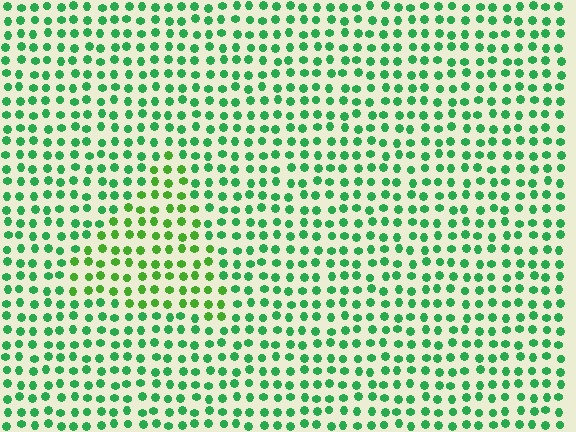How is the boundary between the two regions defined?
The boundary is defined purely by a slight shift in hue (about 30 degrees). Spacing, size, and orientation are identical on both sides.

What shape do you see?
I see a triangle.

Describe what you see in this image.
The image is filled with small green elements in a uniform arrangement. A triangle-shaped region is visible where the elements are tinted to a slightly different hue, forming a subtle color boundary.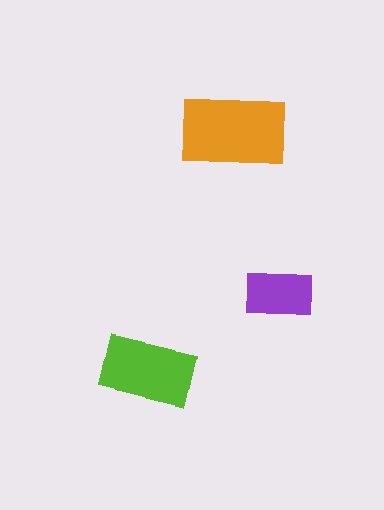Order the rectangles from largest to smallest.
the orange one, the lime one, the purple one.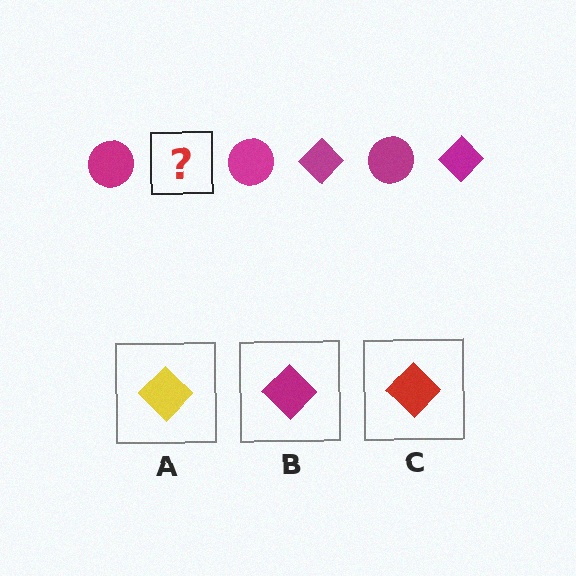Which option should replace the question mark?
Option B.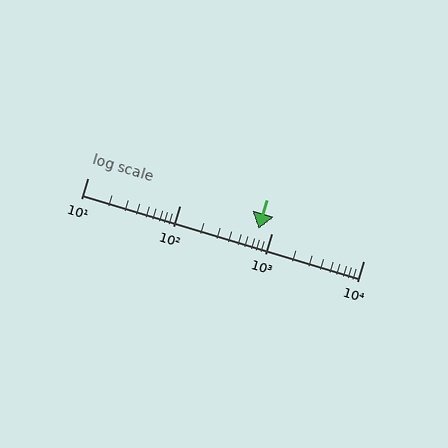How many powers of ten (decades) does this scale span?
The scale spans 3 decades, from 10 to 10000.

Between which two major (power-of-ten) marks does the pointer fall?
The pointer is between 100 and 1000.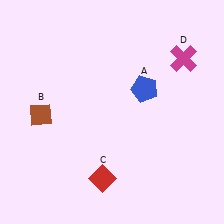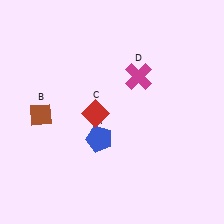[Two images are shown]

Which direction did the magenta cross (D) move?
The magenta cross (D) moved left.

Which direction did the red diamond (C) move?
The red diamond (C) moved up.